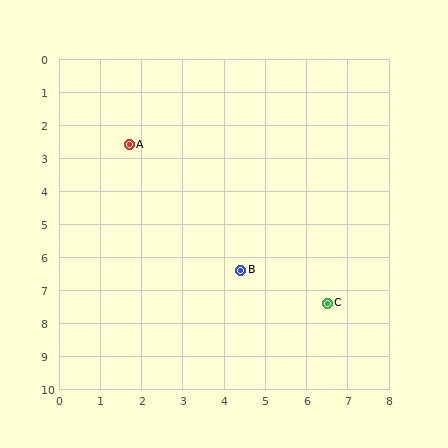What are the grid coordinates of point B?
Point B is at approximately (4.4, 6.4).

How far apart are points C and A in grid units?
Points C and A are about 6.8 grid units apart.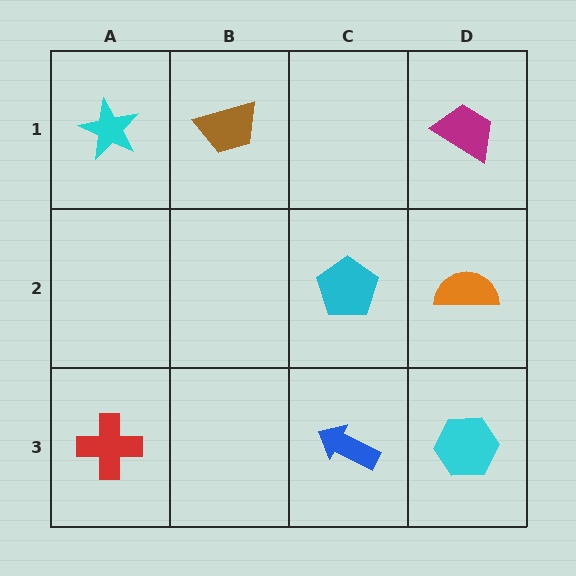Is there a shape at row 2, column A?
No, that cell is empty.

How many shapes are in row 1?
3 shapes.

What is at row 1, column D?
A magenta trapezoid.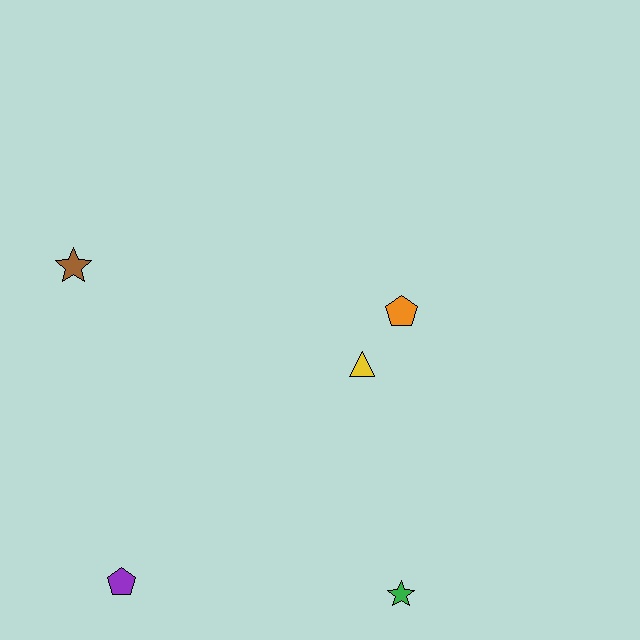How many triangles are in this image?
There is 1 triangle.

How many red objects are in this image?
There are no red objects.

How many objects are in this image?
There are 5 objects.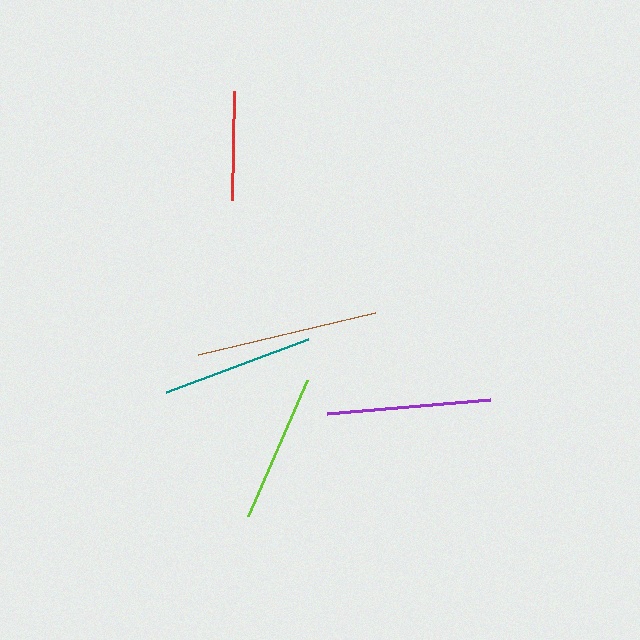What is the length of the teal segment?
The teal segment is approximately 151 pixels long.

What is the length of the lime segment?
The lime segment is approximately 148 pixels long.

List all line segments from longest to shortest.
From longest to shortest: brown, purple, teal, lime, red.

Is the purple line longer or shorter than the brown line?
The brown line is longer than the purple line.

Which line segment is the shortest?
The red line is the shortest at approximately 109 pixels.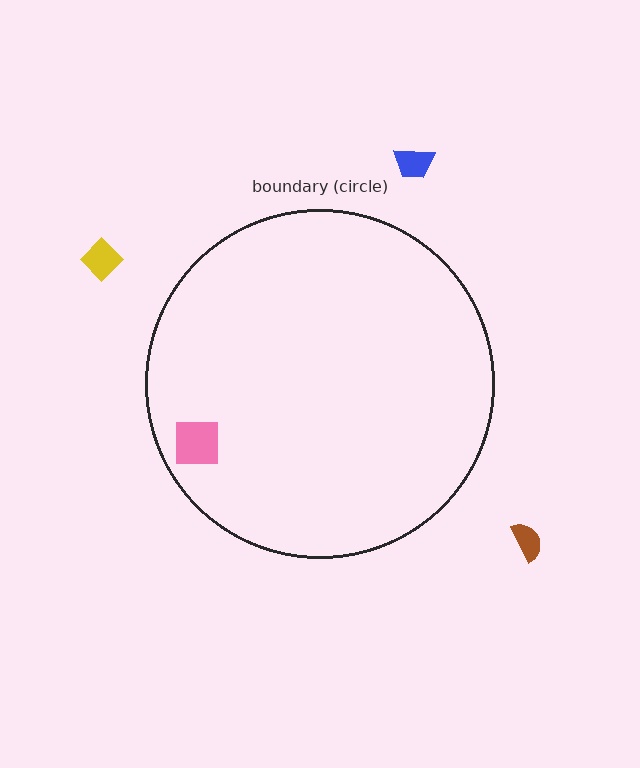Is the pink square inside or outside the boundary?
Inside.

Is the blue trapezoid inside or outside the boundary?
Outside.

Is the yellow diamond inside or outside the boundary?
Outside.